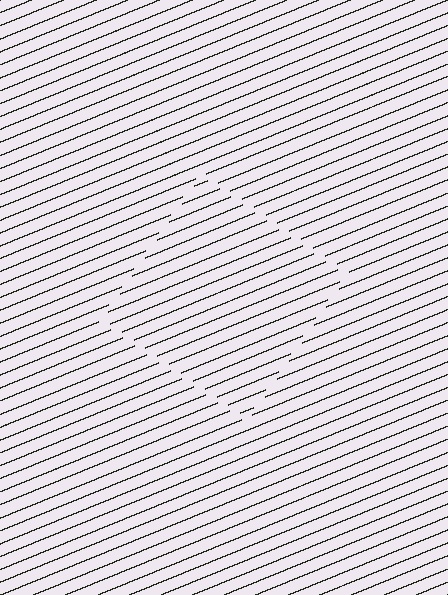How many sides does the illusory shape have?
4 sides — the line-ends trace a square.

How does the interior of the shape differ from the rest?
The interior of the shape contains the same grating, shifted by half a period — the contour is defined by the phase discontinuity where line-ends from the inner and outer gratings abut.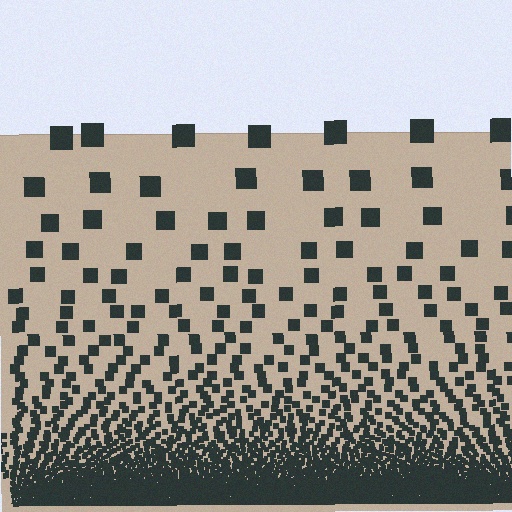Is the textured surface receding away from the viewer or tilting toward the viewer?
The surface appears to tilt toward the viewer. Texture elements get larger and sparser toward the top.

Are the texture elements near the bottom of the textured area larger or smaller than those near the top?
Smaller. The gradient is inverted — elements near the bottom are smaller and denser.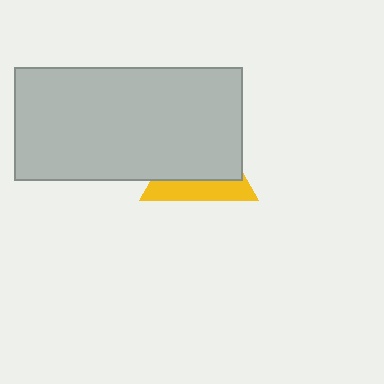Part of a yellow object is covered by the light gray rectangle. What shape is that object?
It is a triangle.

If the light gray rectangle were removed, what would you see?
You would see the complete yellow triangle.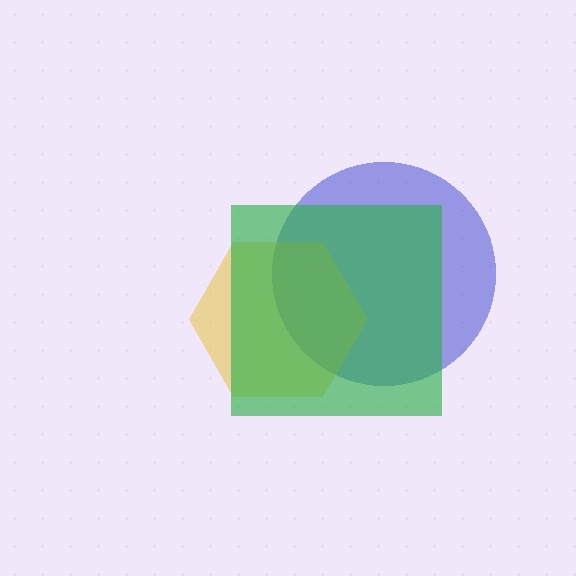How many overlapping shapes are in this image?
There are 3 overlapping shapes in the image.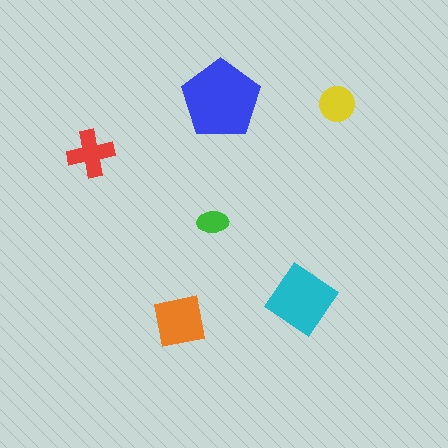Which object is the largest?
The blue pentagon.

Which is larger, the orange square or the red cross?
The orange square.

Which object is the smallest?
The green ellipse.